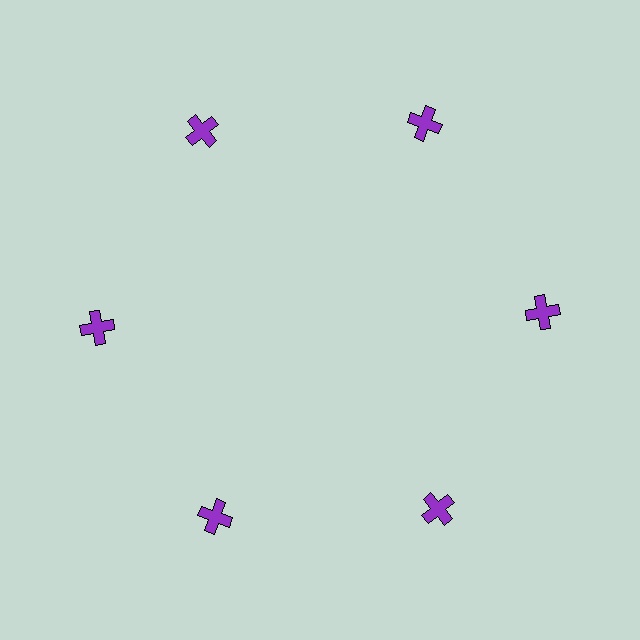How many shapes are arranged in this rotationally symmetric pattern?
There are 6 shapes, arranged in 6 groups of 1.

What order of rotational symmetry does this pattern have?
This pattern has 6-fold rotational symmetry.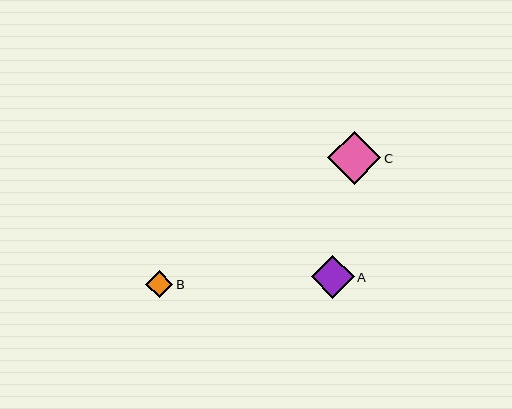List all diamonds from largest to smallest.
From largest to smallest: C, A, B.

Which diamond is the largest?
Diamond C is the largest with a size of approximately 53 pixels.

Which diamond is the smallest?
Diamond B is the smallest with a size of approximately 27 pixels.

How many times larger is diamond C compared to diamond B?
Diamond C is approximately 2.0 times the size of diamond B.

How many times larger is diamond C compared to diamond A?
Diamond C is approximately 1.2 times the size of diamond A.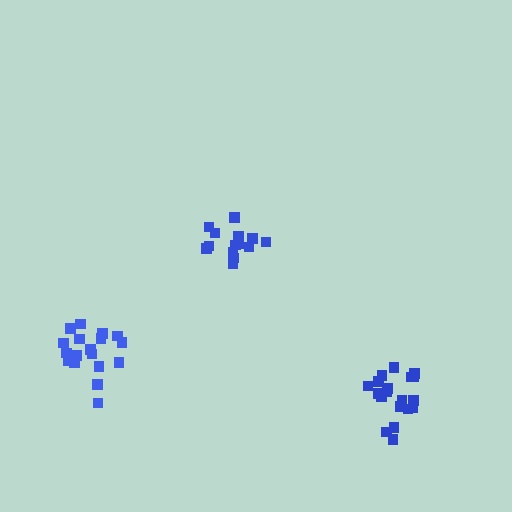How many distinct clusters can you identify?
There are 3 distinct clusters.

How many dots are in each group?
Group 1: 19 dots, Group 2: 14 dots, Group 3: 18 dots (51 total).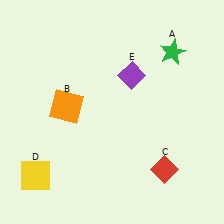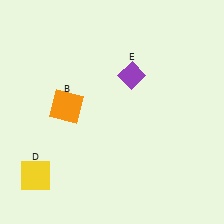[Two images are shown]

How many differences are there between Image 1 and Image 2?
There are 2 differences between the two images.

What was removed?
The green star (A), the red diamond (C) were removed in Image 2.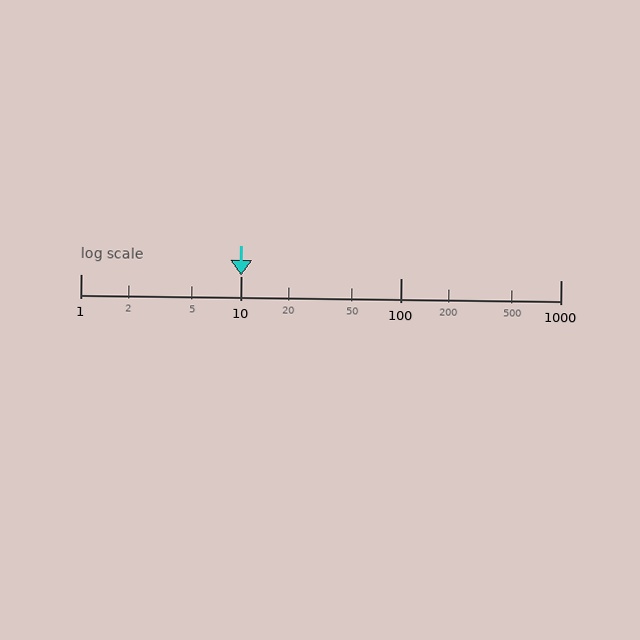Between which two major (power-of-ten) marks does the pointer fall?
The pointer is between 10 and 100.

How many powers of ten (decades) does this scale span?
The scale spans 3 decades, from 1 to 1000.